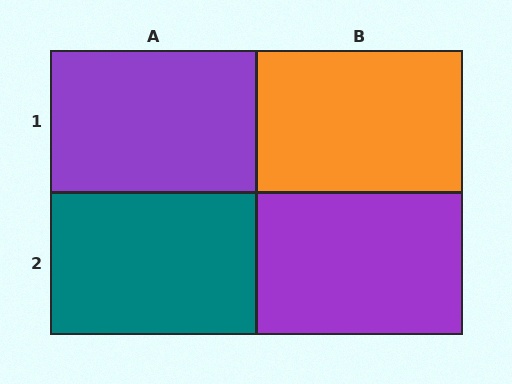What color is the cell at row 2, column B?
Purple.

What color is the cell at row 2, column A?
Teal.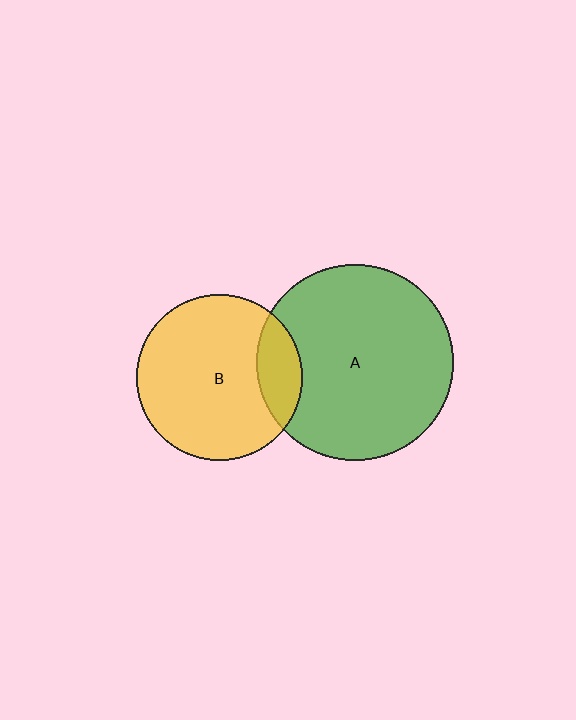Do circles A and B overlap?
Yes.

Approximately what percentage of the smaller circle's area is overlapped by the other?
Approximately 15%.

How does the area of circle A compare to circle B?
Approximately 1.4 times.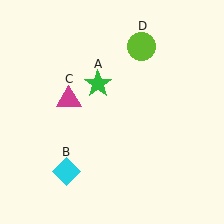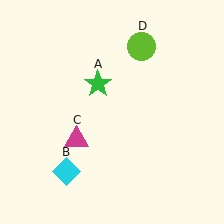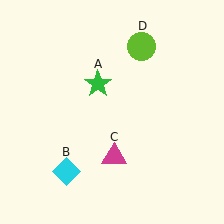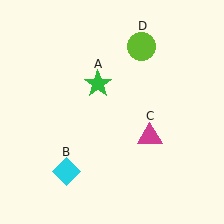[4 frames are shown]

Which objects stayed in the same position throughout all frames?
Green star (object A) and cyan diamond (object B) and lime circle (object D) remained stationary.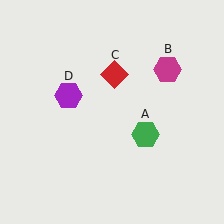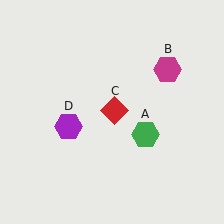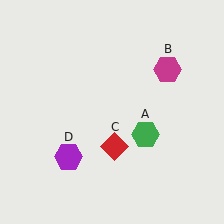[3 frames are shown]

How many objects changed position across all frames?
2 objects changed position: red diamond (object C), purple hexagon (object D).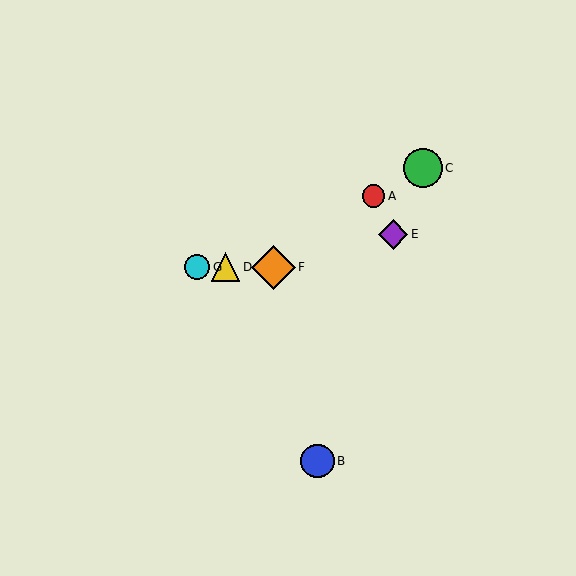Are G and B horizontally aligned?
No, G is at y≈267 and B is at y≈461.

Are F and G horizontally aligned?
Yes, both are at y≈267.